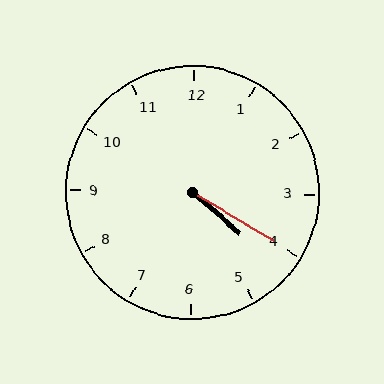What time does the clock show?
4:20.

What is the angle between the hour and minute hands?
Approximately 10 degrees.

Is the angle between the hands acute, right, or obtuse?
It is acute.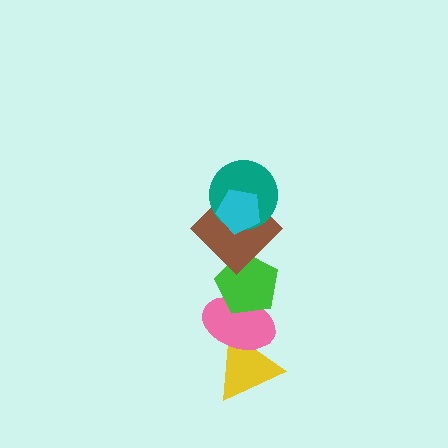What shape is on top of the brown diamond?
The teal circle is on top of the brown diamond.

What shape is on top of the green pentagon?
The brown diamond is on top of the green pentagon.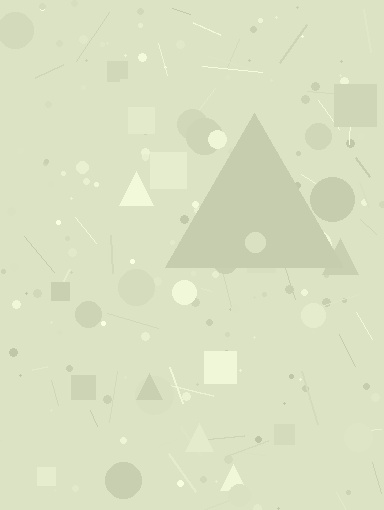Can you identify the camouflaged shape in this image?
The camouflaged shape is a triangle.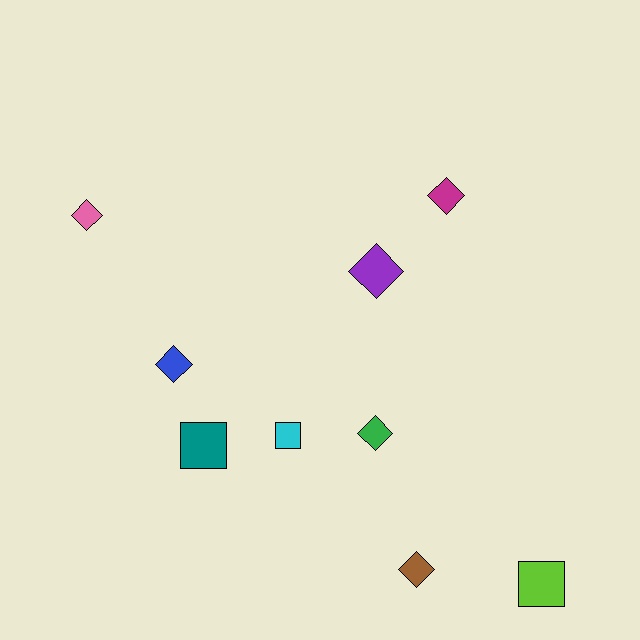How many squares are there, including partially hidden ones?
There are 3 squares.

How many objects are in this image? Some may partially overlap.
There are 9 objects.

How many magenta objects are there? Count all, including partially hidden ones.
There is 1 magenta object.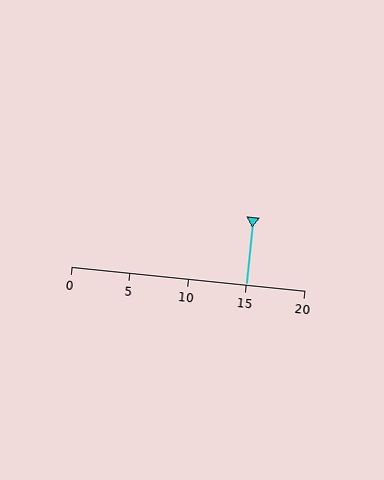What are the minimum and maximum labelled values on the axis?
The axis runs from 0 to 20.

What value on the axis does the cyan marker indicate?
The marker indicates approximately 15.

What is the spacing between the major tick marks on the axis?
The major ticks are spaced 5 apart.